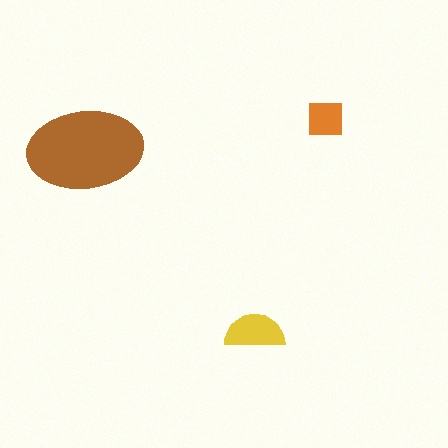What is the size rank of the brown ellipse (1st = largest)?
1st.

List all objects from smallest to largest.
The orange square, the yellow semicircle, the brown ellipse.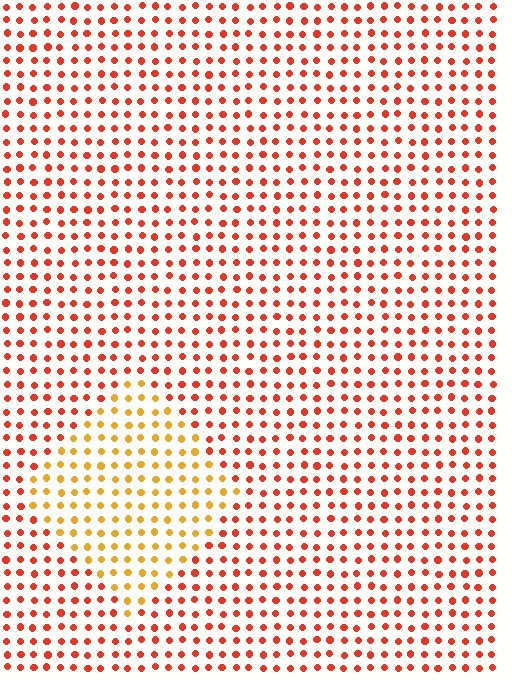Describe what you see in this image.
The image is filled with small red elements in a uniform arrangement. A diamond-shaped region is visible where the elements are tinted to a slightly different hue, forming a subtle color boundary.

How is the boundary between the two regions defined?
The boundary is defined purely by a slight shift in hue (about 36 degrees). Spacing, size, and orientation are identical on both sides.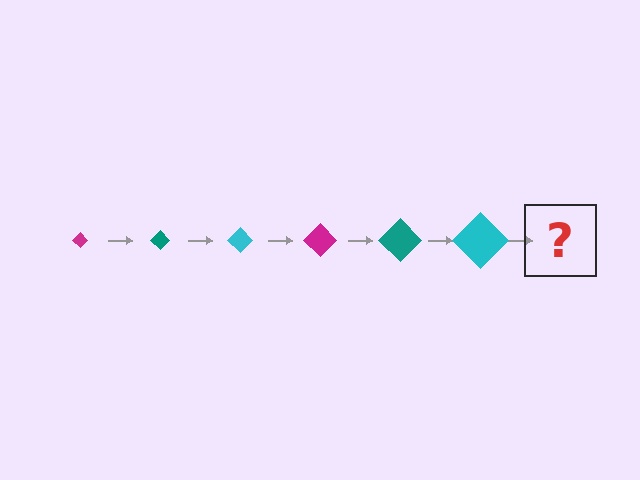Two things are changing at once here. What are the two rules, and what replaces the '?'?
The two rules are that the diamond grows larger each step and the color cycles through magenta, teal, and cyan. The '?' should be a magenta diamond, larger than the previous one.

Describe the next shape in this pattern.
It should be a magenta diamond, larger than the previous one.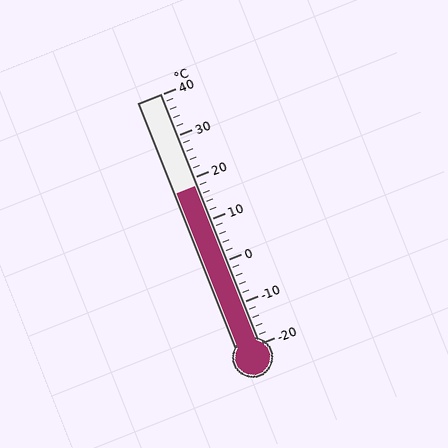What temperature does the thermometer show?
The thermometer shows approximately 18°C.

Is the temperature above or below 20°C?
The temperature is below 20°C.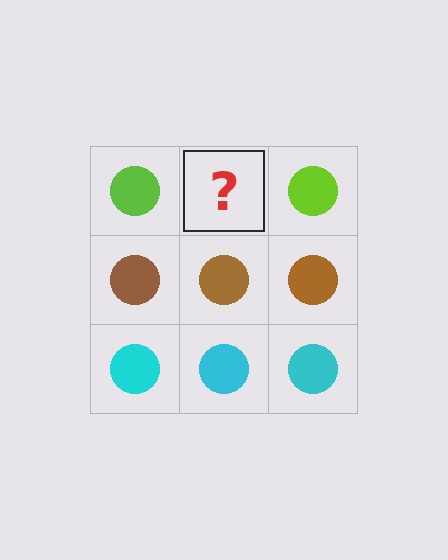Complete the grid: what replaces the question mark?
The question mark should be replaced with a lime circle.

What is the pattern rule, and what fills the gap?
The rule is that each row has a consistent color. The gap should be filled with a lime circle.